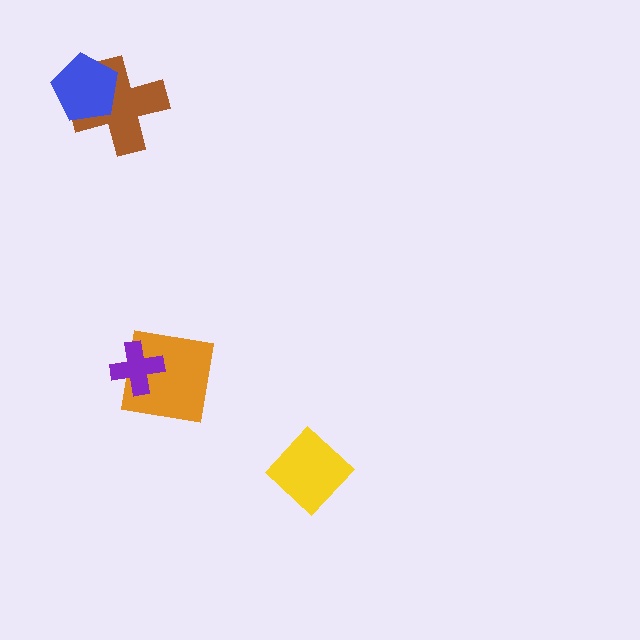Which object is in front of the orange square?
The purple cross is in front of the orange square.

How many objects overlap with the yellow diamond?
0 objects overlap with the yellow diamond.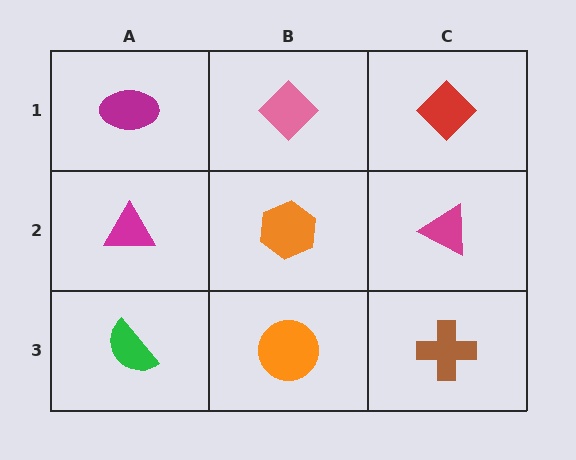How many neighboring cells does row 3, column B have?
3.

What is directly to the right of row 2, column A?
An orange hexagon.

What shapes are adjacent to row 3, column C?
A magenta triangle (row 2, column C), an orange circle (row 3, column B).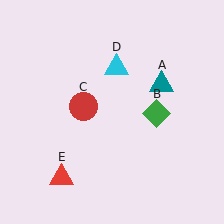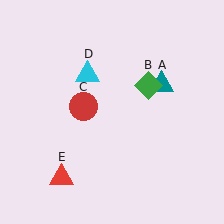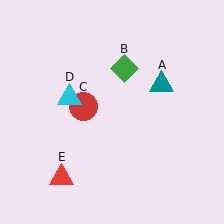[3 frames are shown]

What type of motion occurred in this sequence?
The green diamond (object B), cyan triangle (object D) rotated counterclockwise around the center of the scene.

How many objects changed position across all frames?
2 objects changed position: green diamond (object B), cyan triangle (object D).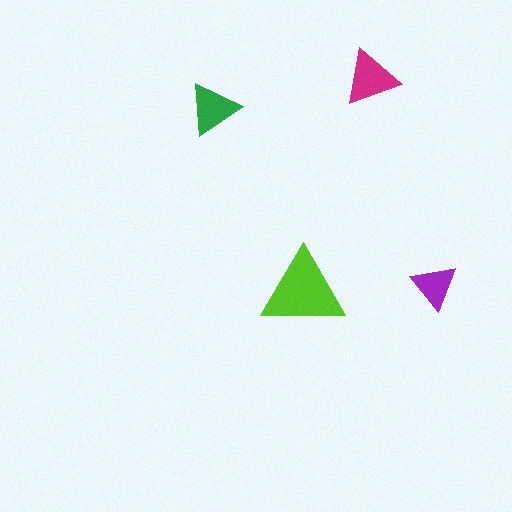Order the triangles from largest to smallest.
the lime one, the magenta one, the green one, the purple one.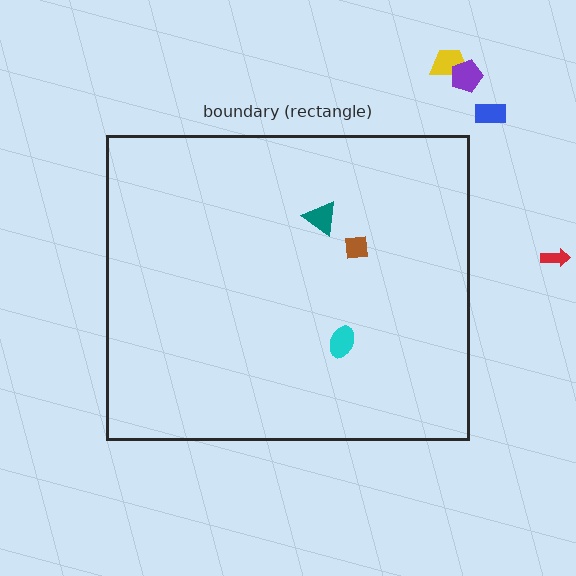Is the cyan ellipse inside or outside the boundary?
Inside.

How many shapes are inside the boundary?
3 inside, 4 outside.